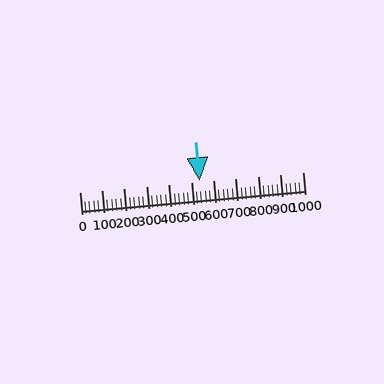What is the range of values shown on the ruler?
The ruler shows values from 0 to 1000.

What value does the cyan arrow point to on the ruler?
The cyan arrow points to approximately 539.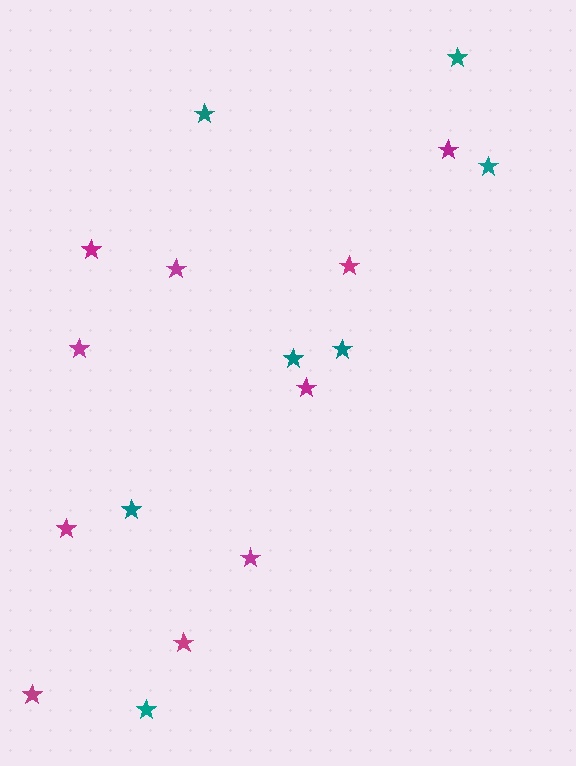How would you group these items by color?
There are 2 groups: one group of magenta stars (10) and one group of teal stars (7).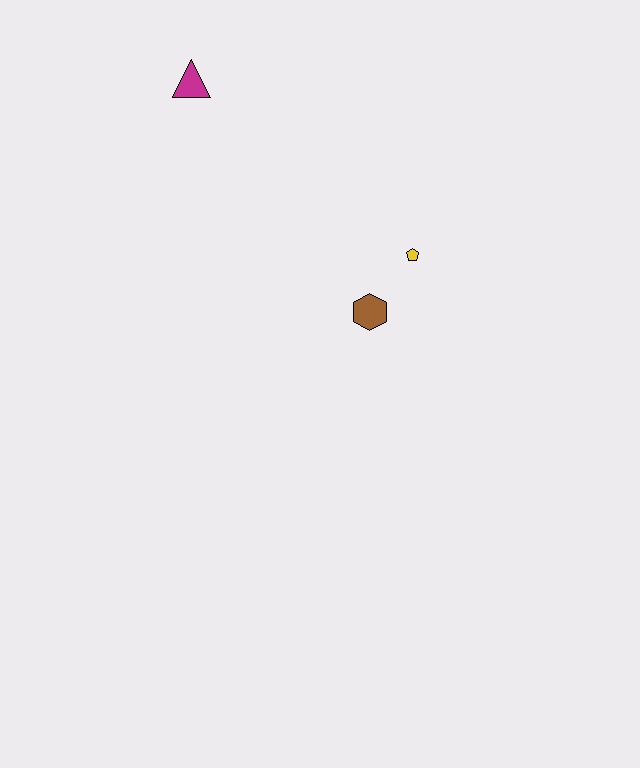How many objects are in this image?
There are 3 objects.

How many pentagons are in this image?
There is 1 pentagon.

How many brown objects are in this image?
There is 1 brown object.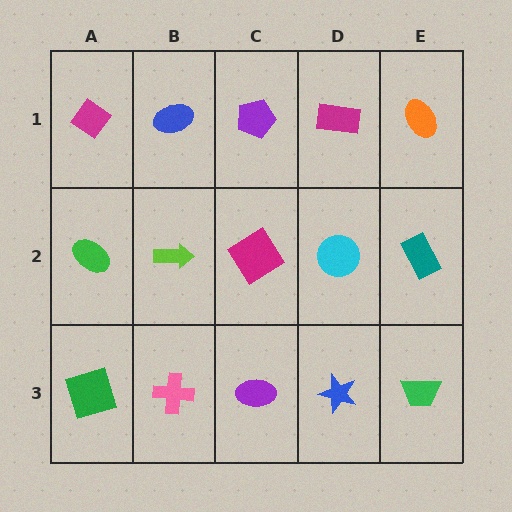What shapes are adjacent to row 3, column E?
A teal rectangle (row 2, column E), a blue star (row 3, column D).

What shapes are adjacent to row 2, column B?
A blue ellipse (row 1, column B), a pink cross (row 3, column B), a green ellipse (row 2, column A), a magenta diamond (row 2, column C).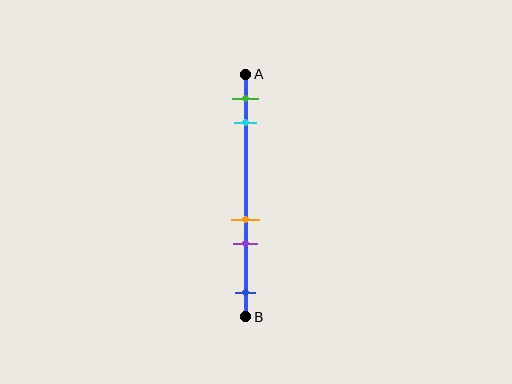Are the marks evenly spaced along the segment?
No, the marks are not evenly spaced.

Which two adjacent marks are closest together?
The orange and purple marks are the closest adjacent pair.